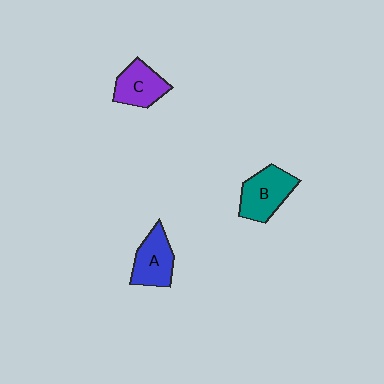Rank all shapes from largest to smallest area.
From largest to smallest: B (teal), A (blue), C (purple).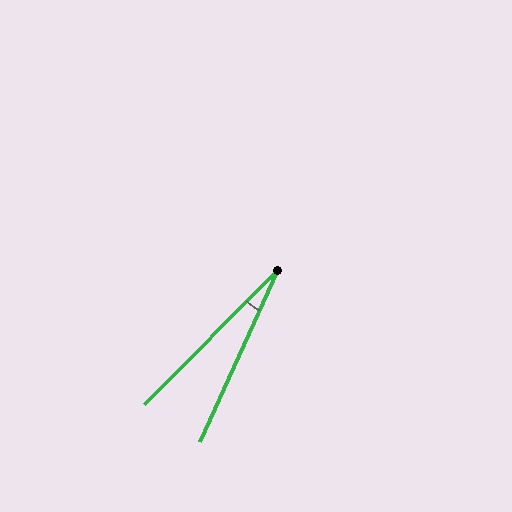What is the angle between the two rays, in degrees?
Approximately 21 degrees.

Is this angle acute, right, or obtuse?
It is acute.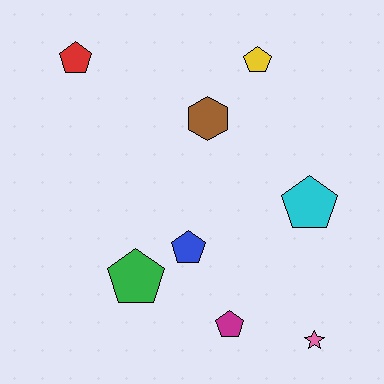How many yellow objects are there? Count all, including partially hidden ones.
There is 1 yellow object.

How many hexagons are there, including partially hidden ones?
There is 1 hexagon.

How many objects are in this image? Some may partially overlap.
There are 8 objects.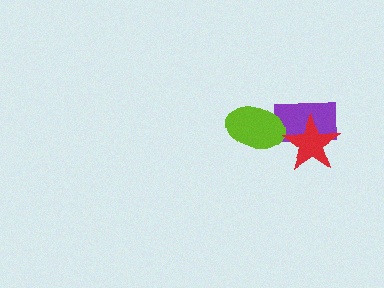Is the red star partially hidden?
No, no other shape covers it.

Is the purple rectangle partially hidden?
Yes, it is partially covered by another shape.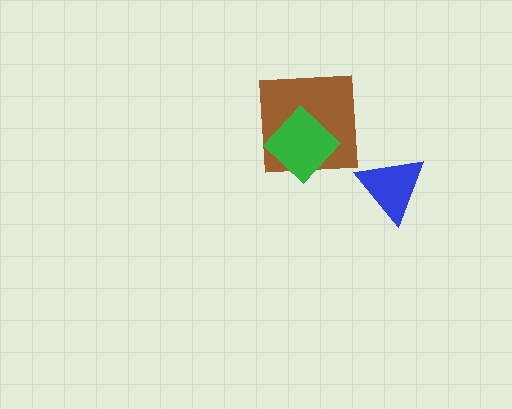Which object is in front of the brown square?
The green diamond is in front of the brown square.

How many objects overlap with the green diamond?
1 object overlaps with the green diamond.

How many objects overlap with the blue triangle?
0 objects overlap with the blue triangle.